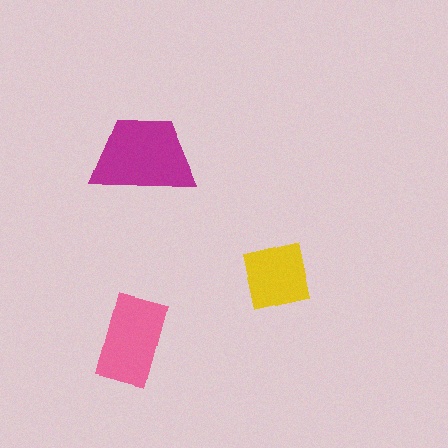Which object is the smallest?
The yellow square.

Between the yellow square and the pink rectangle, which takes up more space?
The pink rectangle.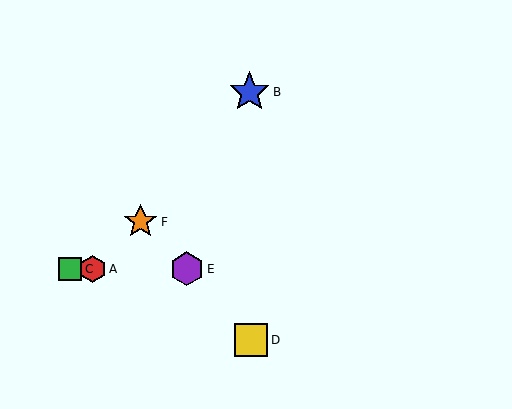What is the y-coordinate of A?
Object A is at y≈269.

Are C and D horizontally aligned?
No, C is at y≈269 and D is at y≈340.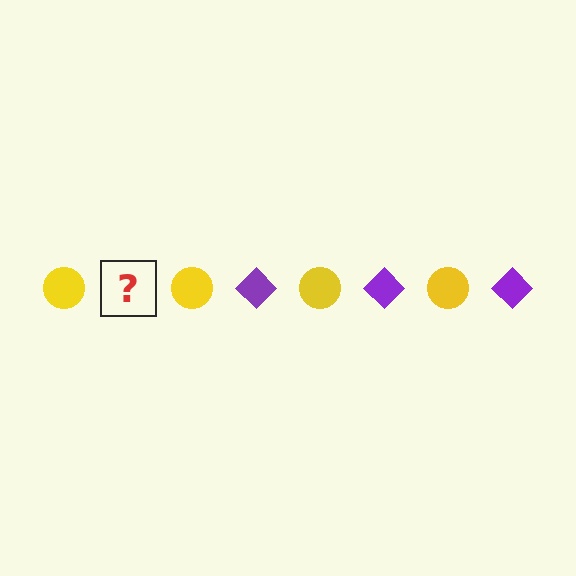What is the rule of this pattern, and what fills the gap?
The rule is that the pattern alternates between yellow circle and purple diamond. The gap should be filled with a purple diamond.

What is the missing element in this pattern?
The missing element is a purple diamond.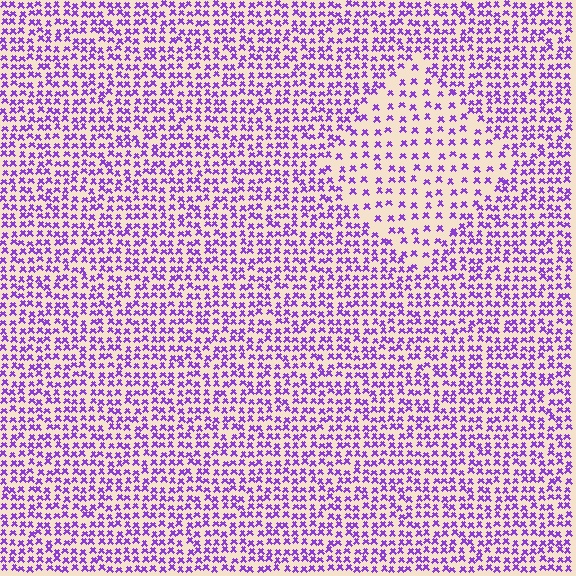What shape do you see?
I see a diamond.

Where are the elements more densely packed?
The elements are more densely packed outside the diamond boundary.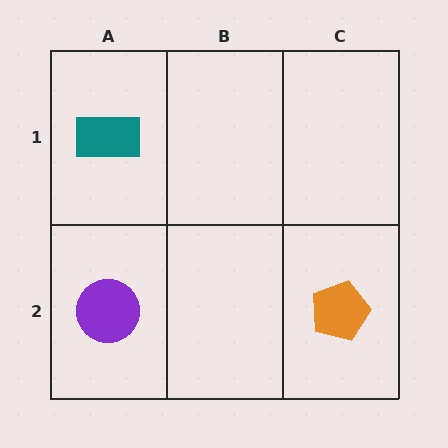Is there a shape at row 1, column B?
No, that cell is empty.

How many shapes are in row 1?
1 shape.